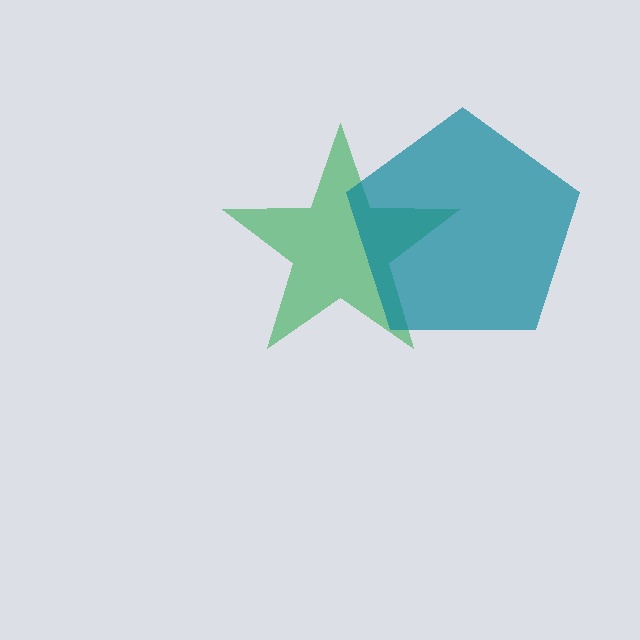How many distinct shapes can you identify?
There are 2 distinct shapes: a green star, a teal pentagon.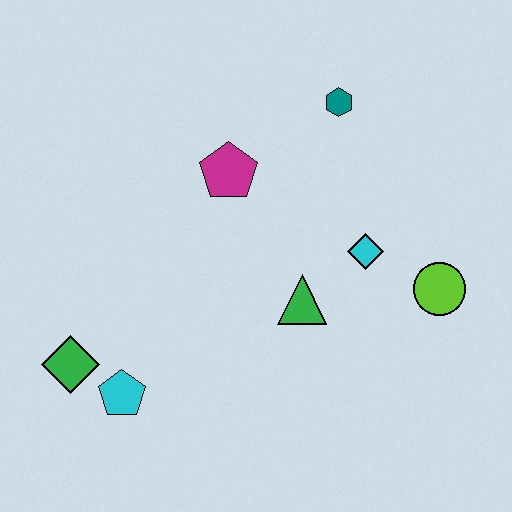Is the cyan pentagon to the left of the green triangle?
Yes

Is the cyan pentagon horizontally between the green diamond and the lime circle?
Yes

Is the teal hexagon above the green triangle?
Yes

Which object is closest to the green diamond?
The cyan pentagon is closest to the green diamond.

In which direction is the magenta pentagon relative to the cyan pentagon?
The magenta pentagon is above the cyan pentagon.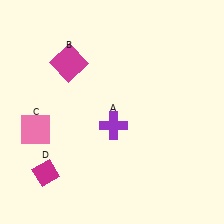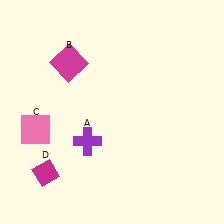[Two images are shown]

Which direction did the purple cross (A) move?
The purple cross (A) moved left.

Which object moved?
The purple cross (A) moved left.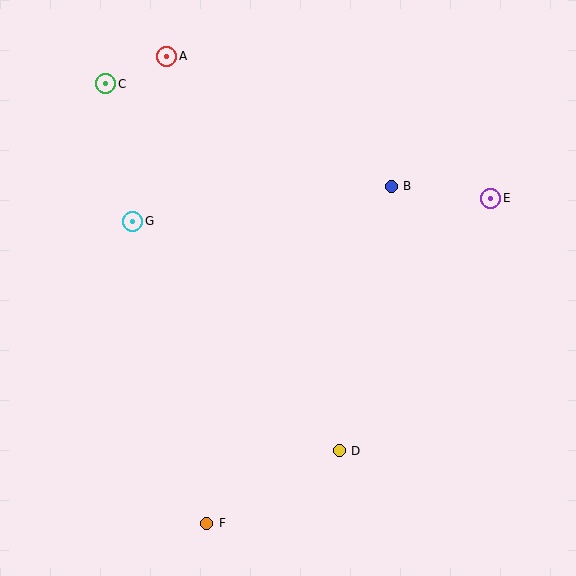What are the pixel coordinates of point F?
Point F is at (207, 523).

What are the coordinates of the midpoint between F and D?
The midpoint between F and D is at (273, 487).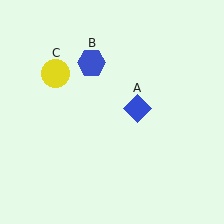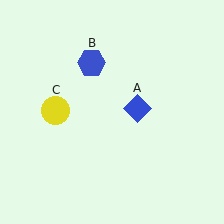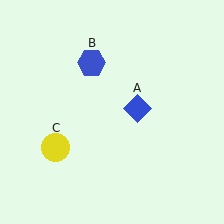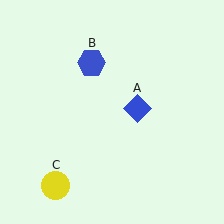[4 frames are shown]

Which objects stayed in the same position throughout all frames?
Blue diamond (object A) and blue hexagon (object B) remained stationary.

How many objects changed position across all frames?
1 object changed position: yellow circle (object C).